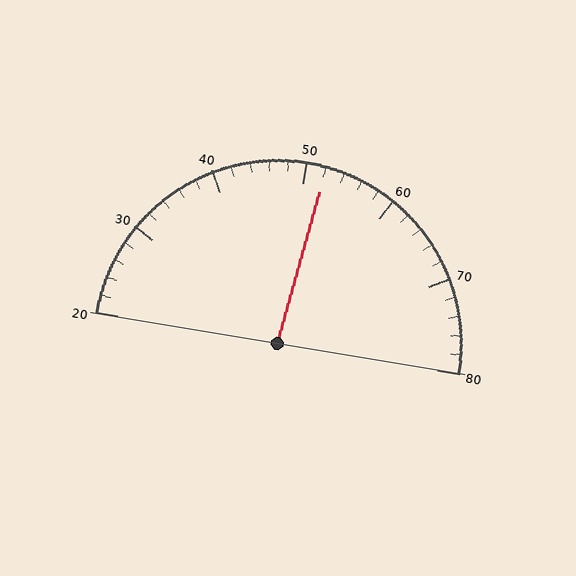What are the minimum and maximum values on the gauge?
The gauge ranges from 20 to 80.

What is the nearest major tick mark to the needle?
The nearest major tick mark is 50.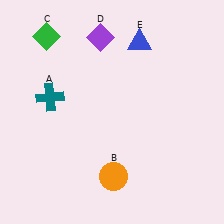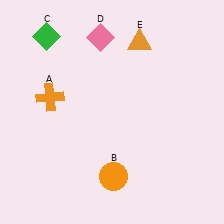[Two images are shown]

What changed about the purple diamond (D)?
In Image 1, D is purple. In Image 2, it changed to pink.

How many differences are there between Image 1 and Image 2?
There are 3 differences between the two images.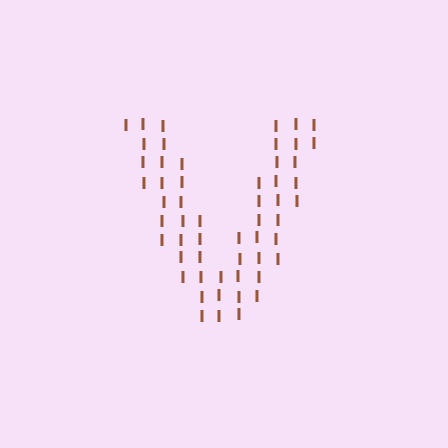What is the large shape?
The large shape is the letter V.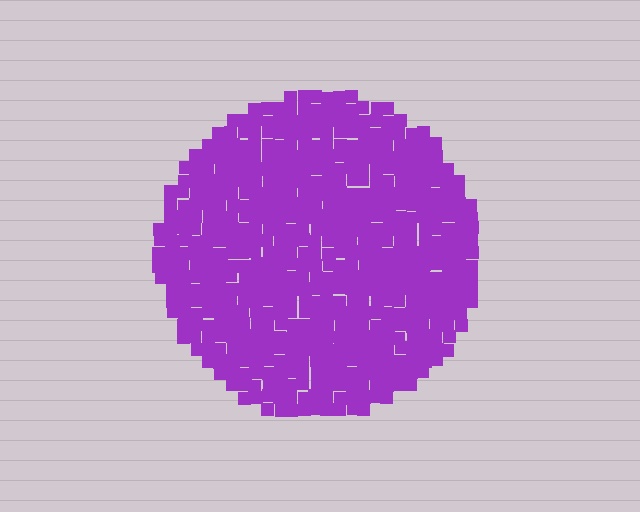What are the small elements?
The small elements are squares.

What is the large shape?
The large shape is a circle.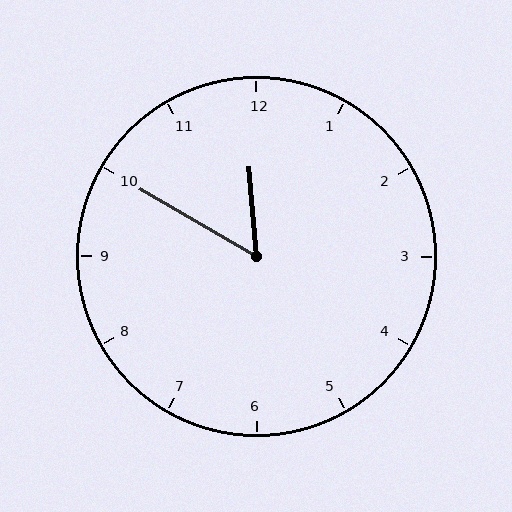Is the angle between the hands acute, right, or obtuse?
It is acute.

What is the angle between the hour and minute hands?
Approximately 55 degrees.